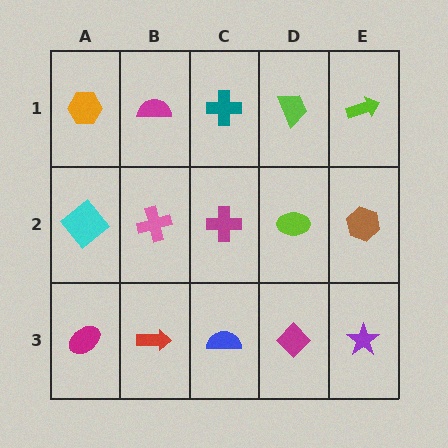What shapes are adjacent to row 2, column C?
A teal cross (row 1, column C), a blue semicircle (row 3, column C), a pink cross (row 2, column B), a lime ellipse (row 2, column D).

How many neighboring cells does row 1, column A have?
2.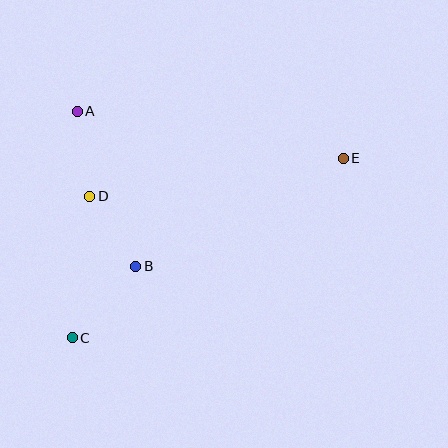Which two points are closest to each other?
Points B and D are closest to each other.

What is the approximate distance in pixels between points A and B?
The distance between A and B is approximately 166 pixels.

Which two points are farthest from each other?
Points C and E are farthest from each other.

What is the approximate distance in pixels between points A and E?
The distance between A and E is approximately 270 pixels.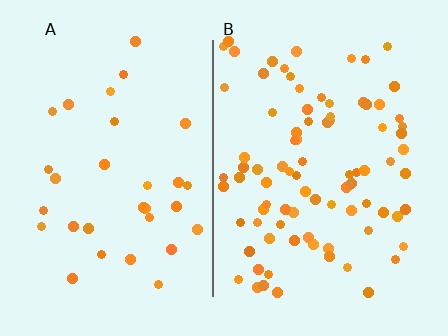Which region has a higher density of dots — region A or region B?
B (the right).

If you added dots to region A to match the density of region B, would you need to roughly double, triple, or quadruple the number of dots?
Approximately triple.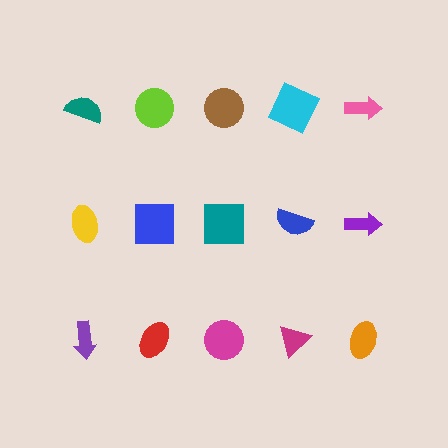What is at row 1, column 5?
A pink arrow.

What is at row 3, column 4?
A magenta triangle.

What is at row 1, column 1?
A teal semicircle.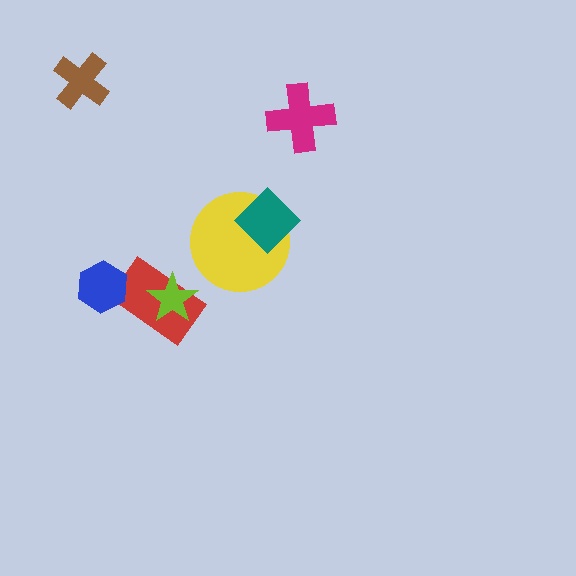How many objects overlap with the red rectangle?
2 objects overlap with the red rectangle.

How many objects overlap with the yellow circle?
1 object overlaps with the yellow circle.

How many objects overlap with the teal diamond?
1 object overlaps with the teal diamond.